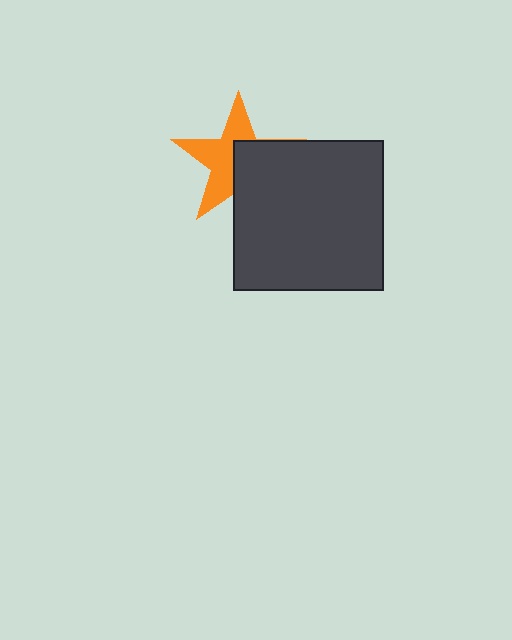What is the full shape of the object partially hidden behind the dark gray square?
The partially hidden object is an orange star.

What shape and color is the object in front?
The object in front is a dark gray square.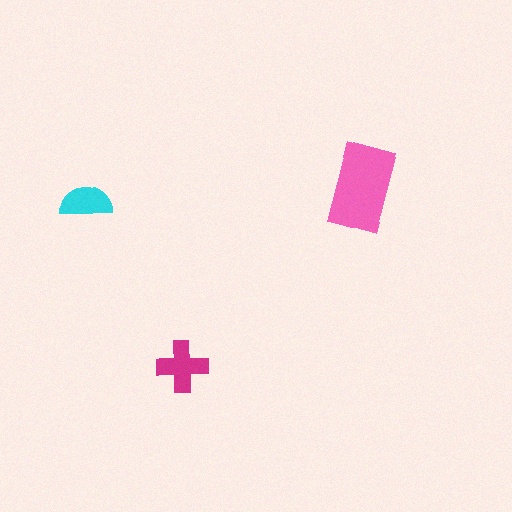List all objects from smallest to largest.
The cyan semicircle, the magenta cross, the pink rectangle.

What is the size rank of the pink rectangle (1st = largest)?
1st.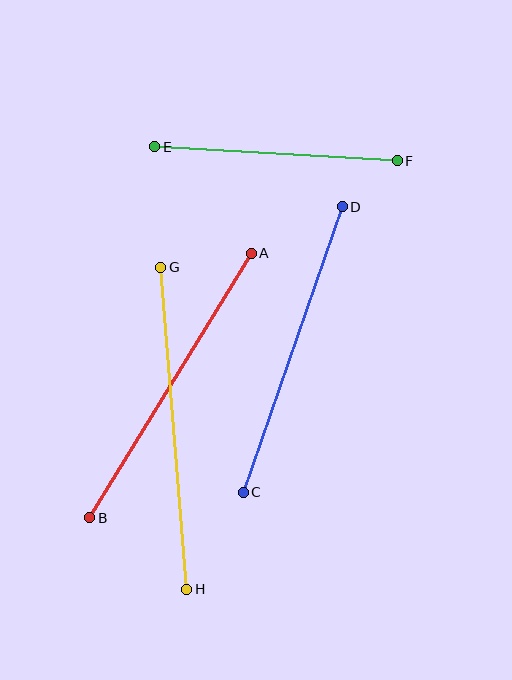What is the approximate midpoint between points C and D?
The midpoint is at approximately (293, 350) pixels.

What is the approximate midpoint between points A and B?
The midpoint is at approximately (170, 385) pixels.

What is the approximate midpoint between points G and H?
The midpoint is at approximately (174, 428) pixels.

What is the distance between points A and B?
The distance is approximately 310 pixels.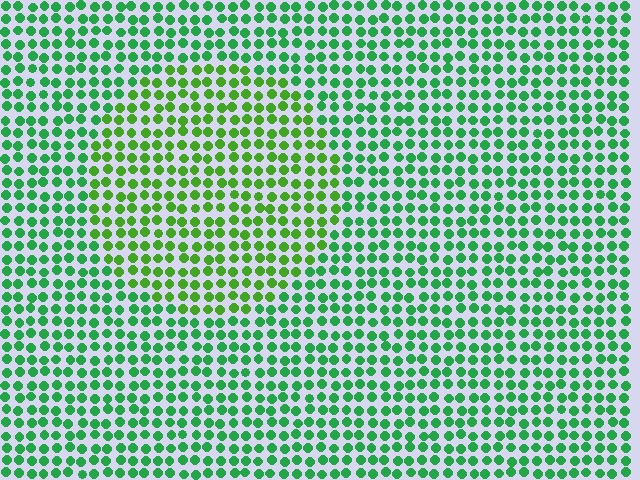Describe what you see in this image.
The image is filled with small green elements in a uniform arrangement. A circle-shaped region is visible where the elements are tinted to a slightly different hue, forming a subtle color boundary.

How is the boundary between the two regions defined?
The boundary is defined purely by a slight shift in hue (about 32 degrees). Spacing, size, and orientation are identical on both sides.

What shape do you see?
I see a circle.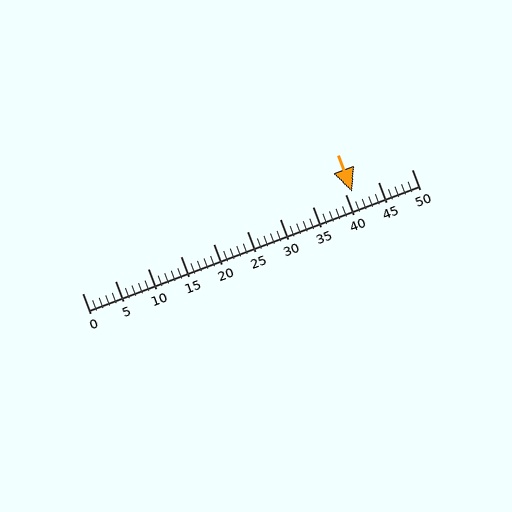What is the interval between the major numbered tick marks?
The major tick marks are spaced 5 units apart.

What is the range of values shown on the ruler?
The ruler shows values from 0 to 50.